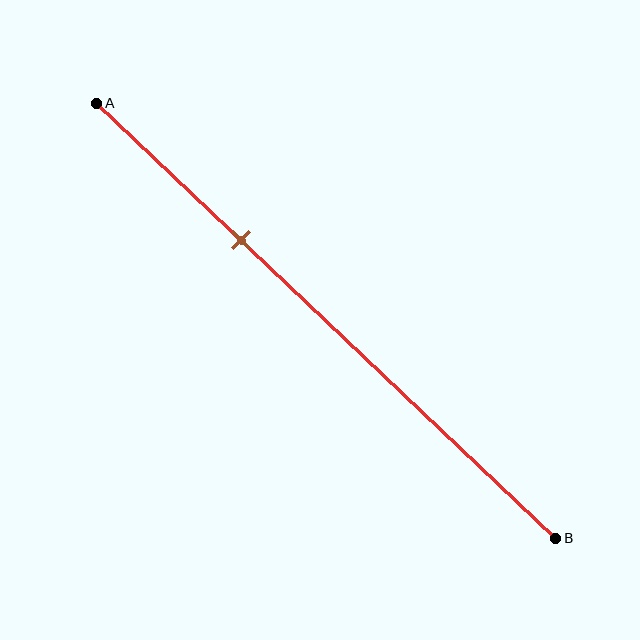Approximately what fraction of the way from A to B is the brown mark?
The brown mark is approximately 30% of the way from A to B.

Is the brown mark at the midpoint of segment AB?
No, the mark is at about 30% from A, not at the 50% midpoint.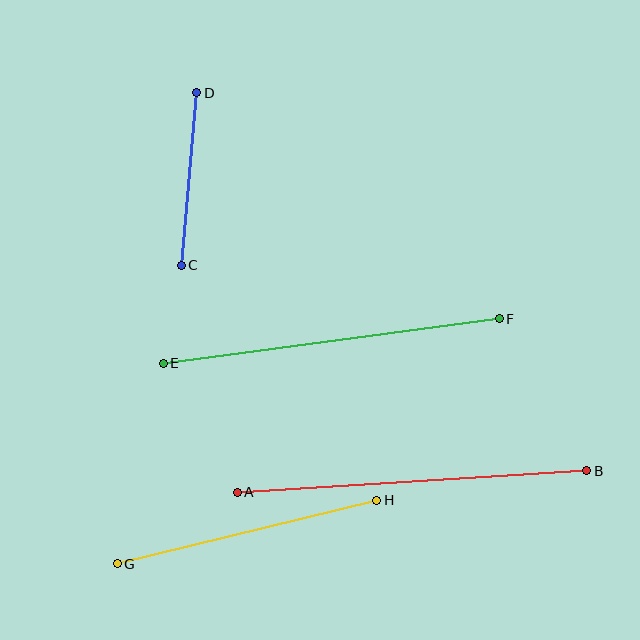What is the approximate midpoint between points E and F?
The midpoint is at approximately (331, 341) pixels.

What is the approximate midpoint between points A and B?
The midpoint is at approximately (412, 481) pixels.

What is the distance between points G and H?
The distance is approximately 267 pixels.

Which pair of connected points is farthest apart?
Points A and B are farthest apart.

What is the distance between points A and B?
The distance is approximately 351 pixels.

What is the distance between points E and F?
The distance is approximately 339 pixels.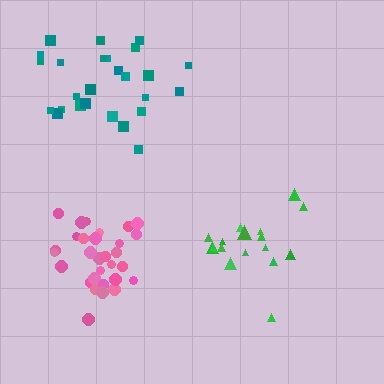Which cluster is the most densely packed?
Pink.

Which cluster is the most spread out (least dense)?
Teal.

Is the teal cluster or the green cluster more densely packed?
Green.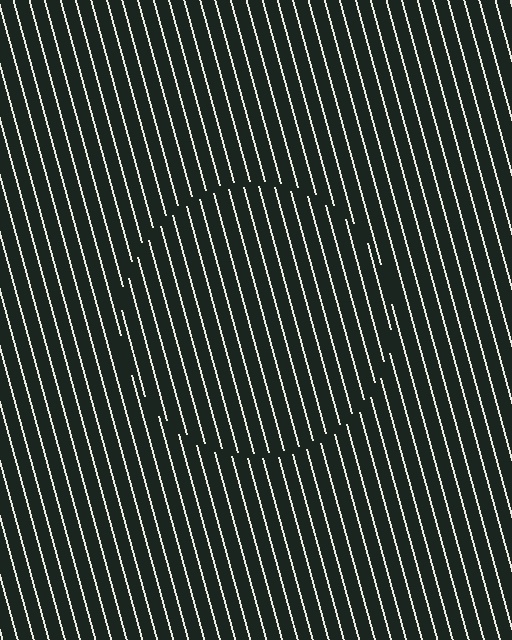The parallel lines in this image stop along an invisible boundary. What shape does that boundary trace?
An illusory circle. The interior of the shape contains the same grating, shifted by half a period — the contour is defined by the phase discontinuity where line-ends from the inner and outer gratings abut.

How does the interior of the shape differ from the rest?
The interior of the shape contains the same grating, shifted by half a period — the contour is defined by the phase discontinuity where line-ends from the inner and outer gratings abut.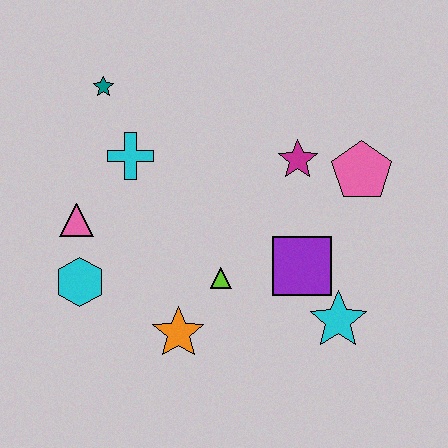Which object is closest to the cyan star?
The purple square is closest to the cyan star.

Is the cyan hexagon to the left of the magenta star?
Yes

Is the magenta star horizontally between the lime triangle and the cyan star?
Yes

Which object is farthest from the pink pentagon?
The cyan hexagon is farthest from the pink pentagon.